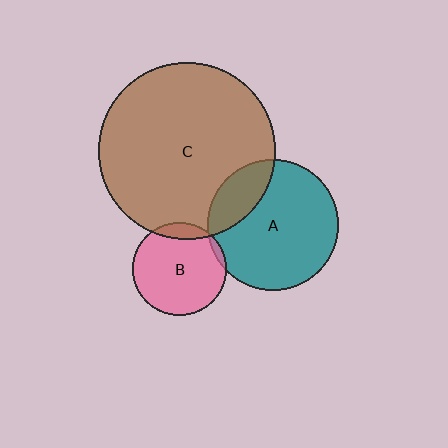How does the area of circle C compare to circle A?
Approximately 1.8 times.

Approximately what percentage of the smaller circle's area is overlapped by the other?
Approximately 20%.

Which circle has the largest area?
Circle C (brown).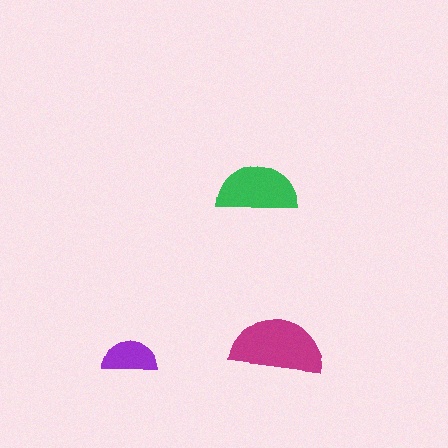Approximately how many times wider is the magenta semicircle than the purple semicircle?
About 1.5 times wider.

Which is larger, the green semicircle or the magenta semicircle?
The magenta one.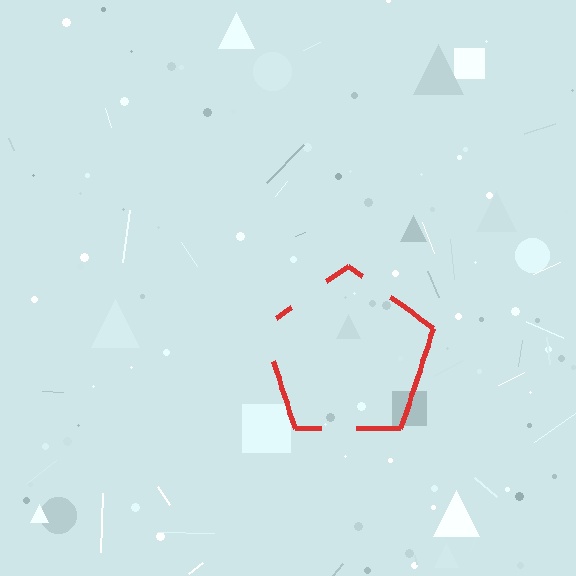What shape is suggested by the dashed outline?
The dashed outline suggests a pentagon.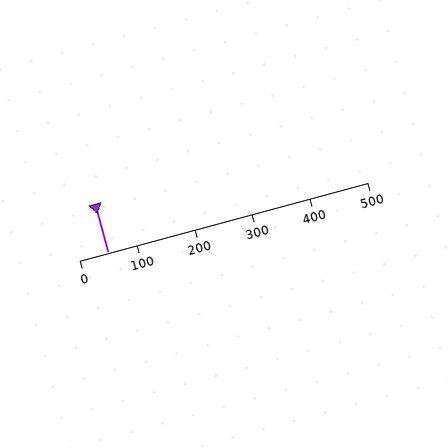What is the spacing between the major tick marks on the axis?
The major ticks are spaced 100 apart.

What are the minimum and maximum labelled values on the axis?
The axis runs from 0 to 500.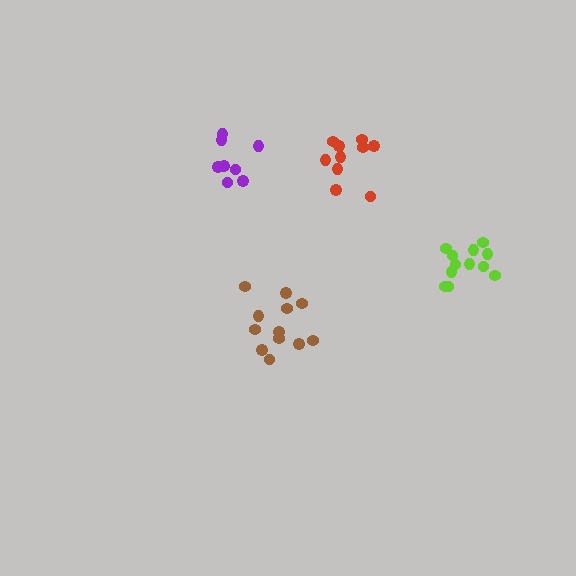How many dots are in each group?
Group 1: 12 dots, Group 2: 10 dots, Group 3: 8 dots, Group 4: 12 dots (42 total).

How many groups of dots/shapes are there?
There are 4 groups.